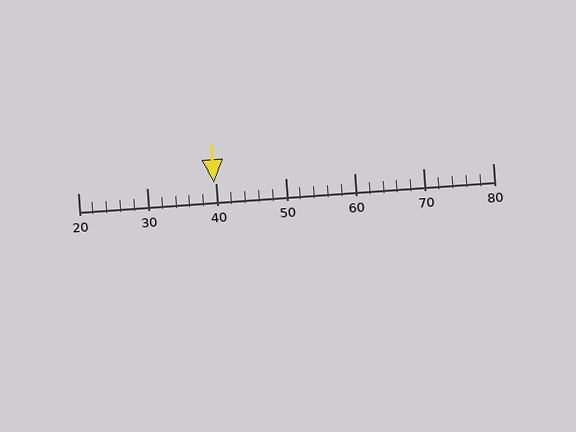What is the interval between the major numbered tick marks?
The major tick marks are spaced 10 units apart.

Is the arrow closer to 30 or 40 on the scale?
The arrow is closer to 40.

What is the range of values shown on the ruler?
The ruler shows values from 20 to 80.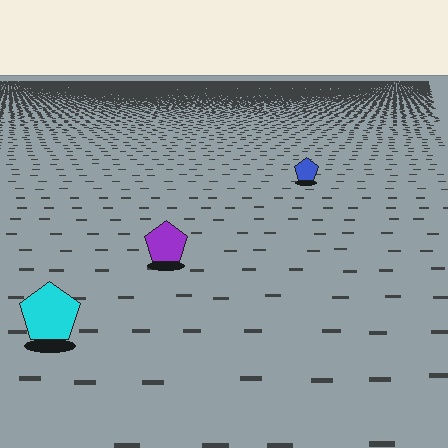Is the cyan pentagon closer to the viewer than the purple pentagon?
Yes. The cyan pentagon is closer — you can tell from the texture gradient: the ground texture is coarser near it.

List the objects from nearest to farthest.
From nearest to farthest: the cyan pentagon, the purple pentagon, the blue pentagon.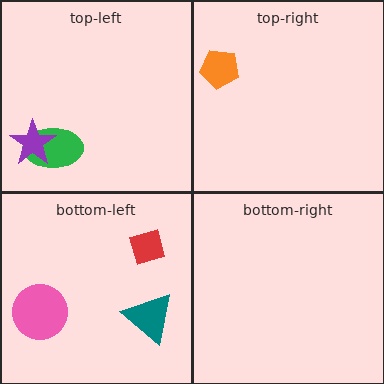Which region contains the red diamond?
The bottom-left region.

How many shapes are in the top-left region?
2.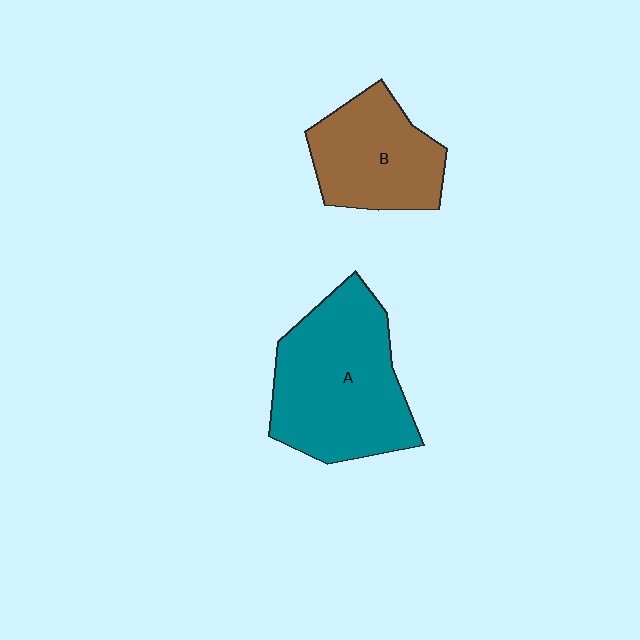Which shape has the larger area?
Shape A (teal).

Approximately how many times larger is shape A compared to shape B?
Approximately 1.5 times.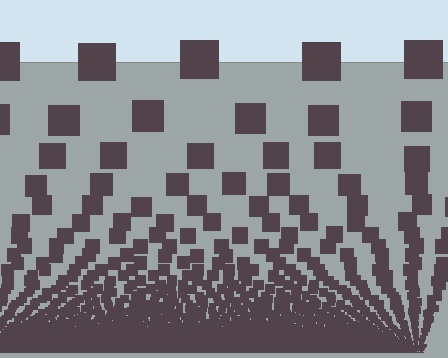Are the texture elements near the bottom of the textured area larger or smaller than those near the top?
Smaller. The gradient is inverted — elements near the bottom are smaller and denser.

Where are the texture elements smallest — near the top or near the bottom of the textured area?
Near the bottom.